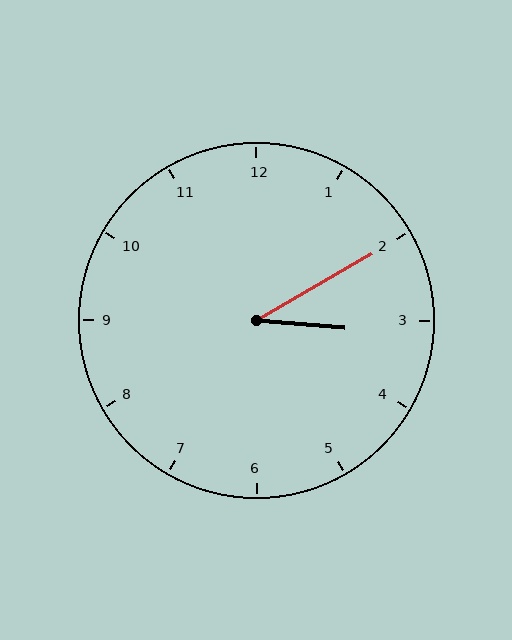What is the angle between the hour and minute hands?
Approximately 35 degrees.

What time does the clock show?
3:10.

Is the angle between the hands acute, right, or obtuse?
It is acute.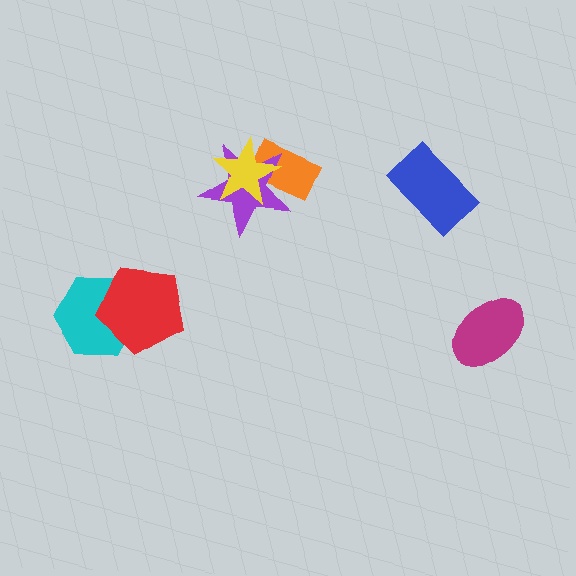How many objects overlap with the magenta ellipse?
0 objects overlap with the magenta ellipse.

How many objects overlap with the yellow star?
2 objects overlap with the yellow star.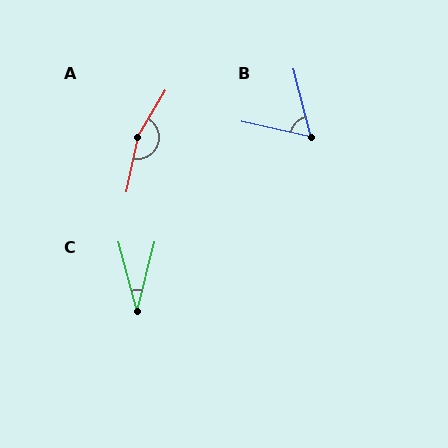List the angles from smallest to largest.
C (29°), B (63°), A (161°).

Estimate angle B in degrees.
Approximately 63 degrees.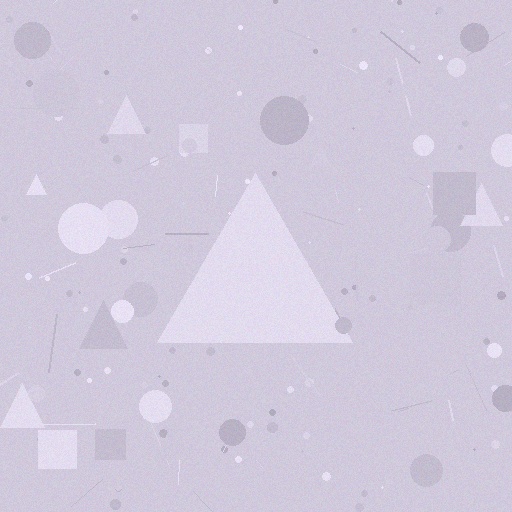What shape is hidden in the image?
A triangle is hidden in the image.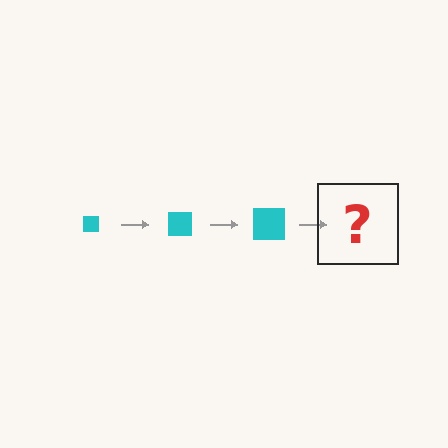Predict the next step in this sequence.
The next step is a cyan square, larger than the previous one.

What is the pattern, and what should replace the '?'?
The pattern is that the square gets progressively larger each step. The '?' should be a cyan square, larger than the previous one.